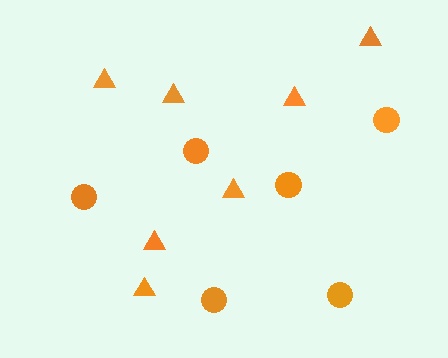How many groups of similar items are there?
There are 2 groups: one group of circles (6) and one group of triangles (7).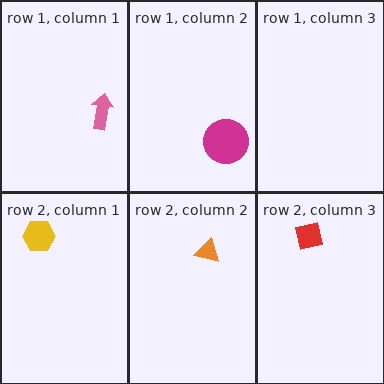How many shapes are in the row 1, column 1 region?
1.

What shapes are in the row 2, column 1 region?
The yellow hexagon.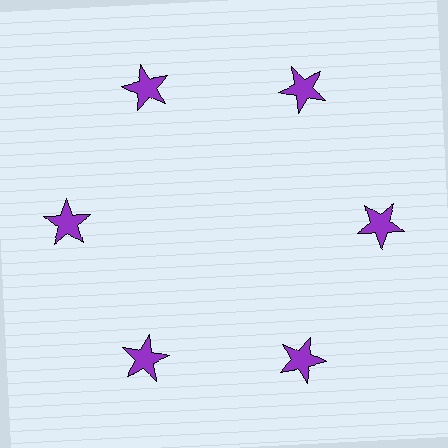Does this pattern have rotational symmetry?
Yes, this pattern has 6-fold rotational symmetry. It looks the same after rotating 60 degrees around the center.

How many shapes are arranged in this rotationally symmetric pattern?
There are 6 shapes, arranged in 6 groups of 1.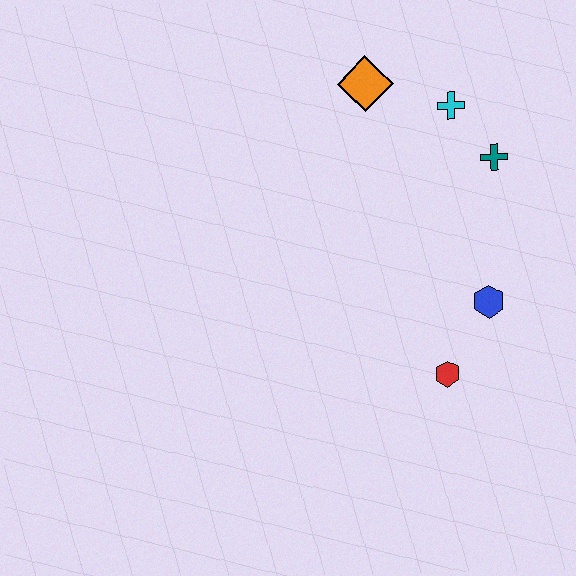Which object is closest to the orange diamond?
The cyan cross is closest to the orange diamond.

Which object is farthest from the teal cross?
The red hexagon is farthest from the teal cross.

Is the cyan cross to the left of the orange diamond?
No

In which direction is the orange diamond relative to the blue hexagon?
The orange diamond is above the blue hexagon.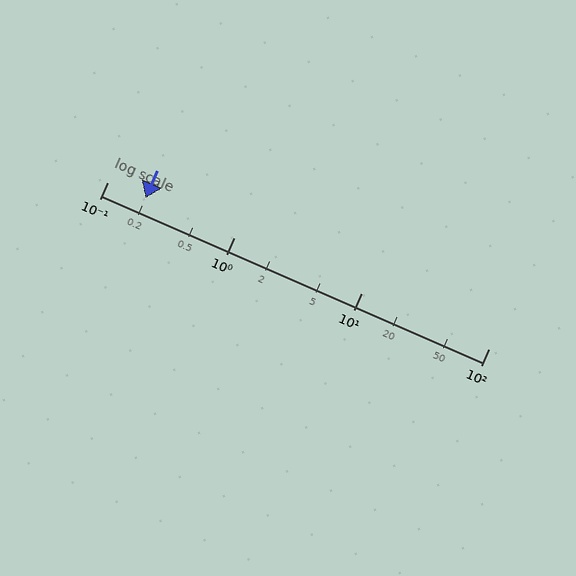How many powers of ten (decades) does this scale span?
The scale spans 3 decades, from 0.1 to 100.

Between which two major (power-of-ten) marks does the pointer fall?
The pointer is between 0.1 and 1.